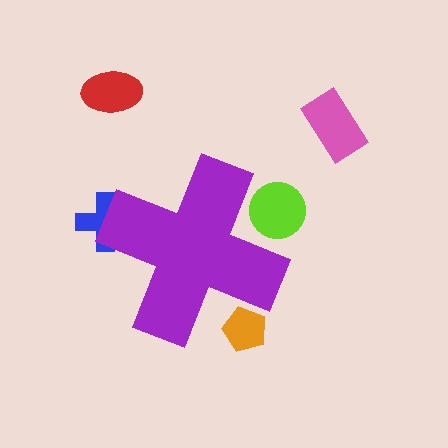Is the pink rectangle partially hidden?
No, the pink rectangle is fully visible.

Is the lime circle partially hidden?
Yes, the lime circle is partially hidden behind the purple cross.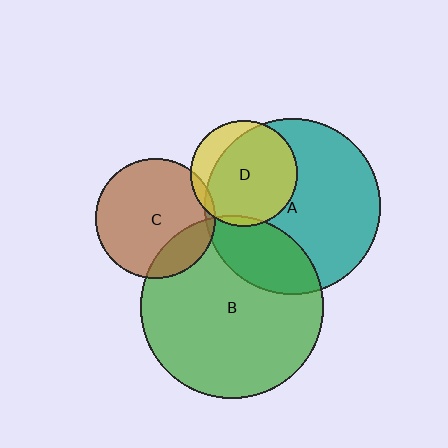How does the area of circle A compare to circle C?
Approximately 2.1 times.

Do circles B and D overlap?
Yes.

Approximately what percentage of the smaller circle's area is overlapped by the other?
Approximately 5%.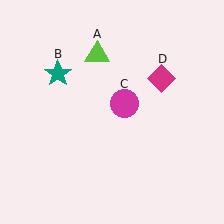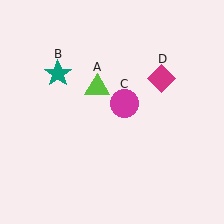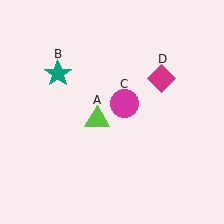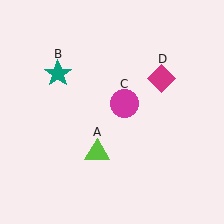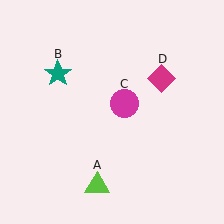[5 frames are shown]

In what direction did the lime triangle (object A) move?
The lime triangle (object A) moved down.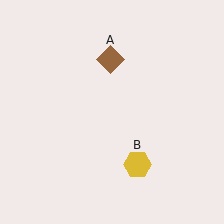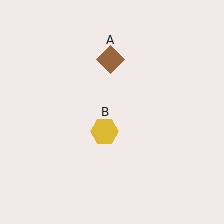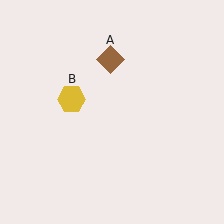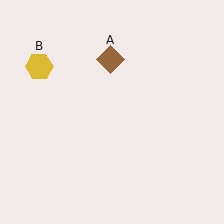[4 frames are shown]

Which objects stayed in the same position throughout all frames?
Brown diamond (object A) remained stationary.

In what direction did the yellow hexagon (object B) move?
The yellow hexagon (object B) moved up and to the left.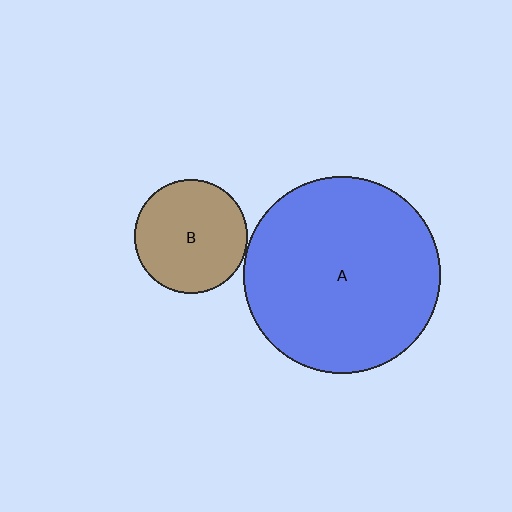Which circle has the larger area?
Circle A (blue).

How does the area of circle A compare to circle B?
Approximately 3.0 times.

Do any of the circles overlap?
No, none of the circles overlap.